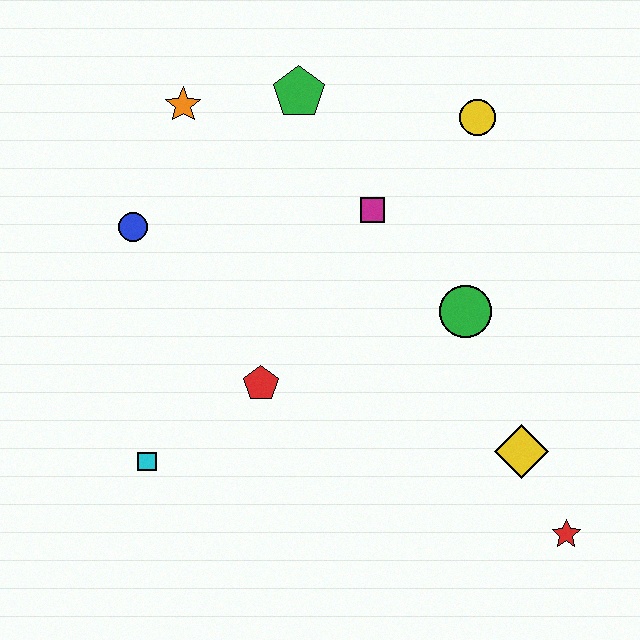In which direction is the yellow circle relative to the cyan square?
The yellow circle is above the cyan square.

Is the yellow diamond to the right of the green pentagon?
Yes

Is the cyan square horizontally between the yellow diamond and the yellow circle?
No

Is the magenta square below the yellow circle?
Yes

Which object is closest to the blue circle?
The orange star is closest to the blue circle.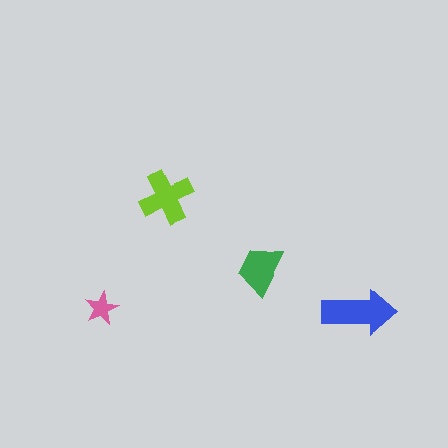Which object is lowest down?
The blue arrow is bottommost.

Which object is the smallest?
The pink star.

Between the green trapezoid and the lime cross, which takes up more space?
The lime cross.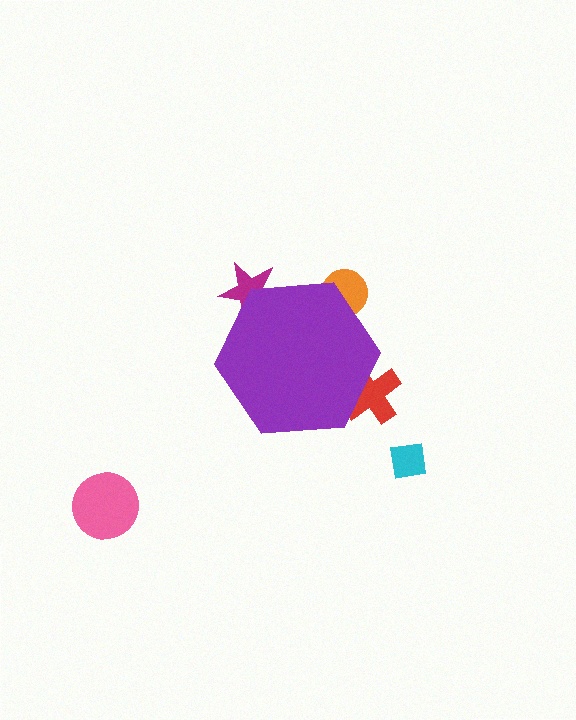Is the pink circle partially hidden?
No, the pink circle is fully visible.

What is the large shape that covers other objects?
A purple hexagon.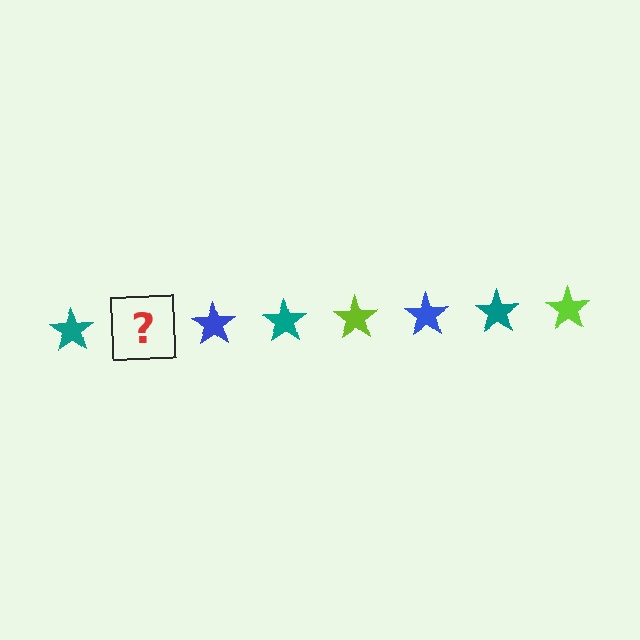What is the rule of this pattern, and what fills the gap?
The rule is that the pattern cycles through teal, lime, blue stars. The gap should be filled with a lime star.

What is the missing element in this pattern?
The missing element is a lime star.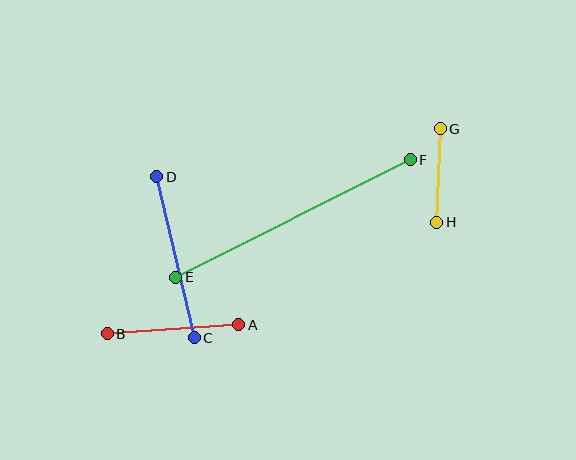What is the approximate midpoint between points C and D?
The midpoint is at approximately (175, 257) pixels.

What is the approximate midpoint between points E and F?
The midpoint is at approximately (293, 219) pixels.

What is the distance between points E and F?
The distance is approximately 262 pixels.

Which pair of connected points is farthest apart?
Points E and F are farthest apart.